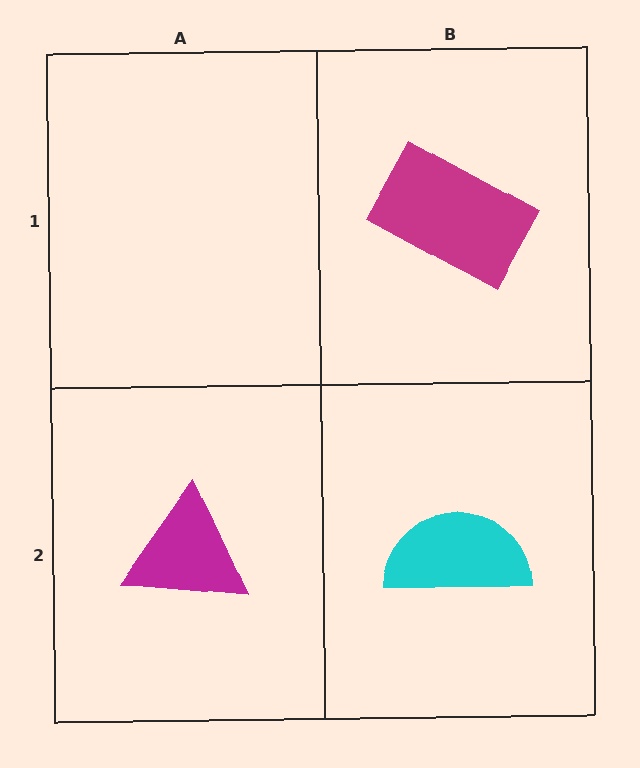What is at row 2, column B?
A cyan semicircle.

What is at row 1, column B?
A magenta rectangle.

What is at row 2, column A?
A magenta triangle.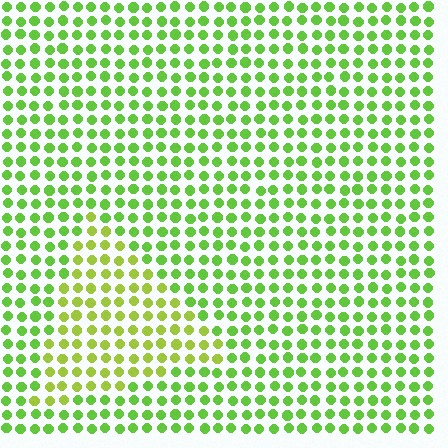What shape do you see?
I see a triangle.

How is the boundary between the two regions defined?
The boundary is defined purely by a slight shift in hue (about 26 degrees). Spacing, size, and orientation are identical on both sides.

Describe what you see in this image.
The image is filled with small lime elements in a uniform arrangement. A triangle-shaped region is visible where the elements are tinted to a slightly different hue, forming a subtle color boundary.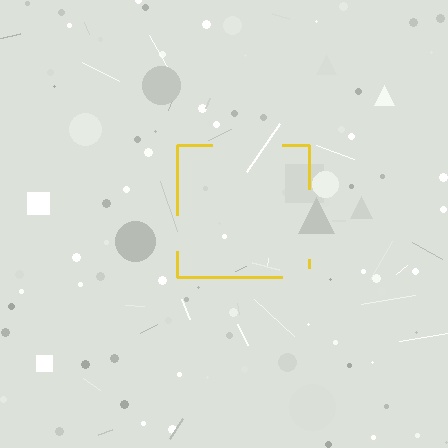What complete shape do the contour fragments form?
The contour fragments form a square.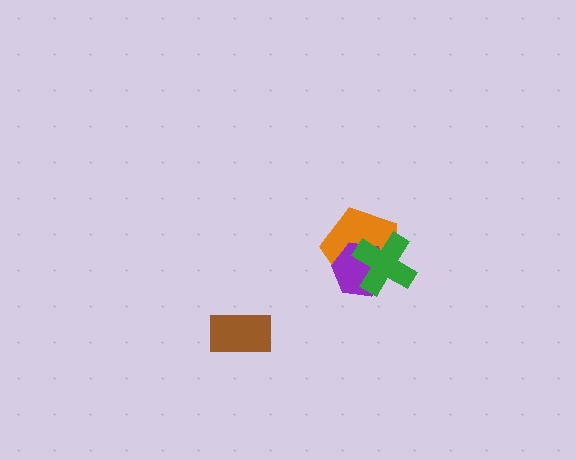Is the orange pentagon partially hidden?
Yes, it is partially covered by another shape.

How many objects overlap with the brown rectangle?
0 objects overlap with the brown rectangle.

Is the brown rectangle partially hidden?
No, no other shape covers it.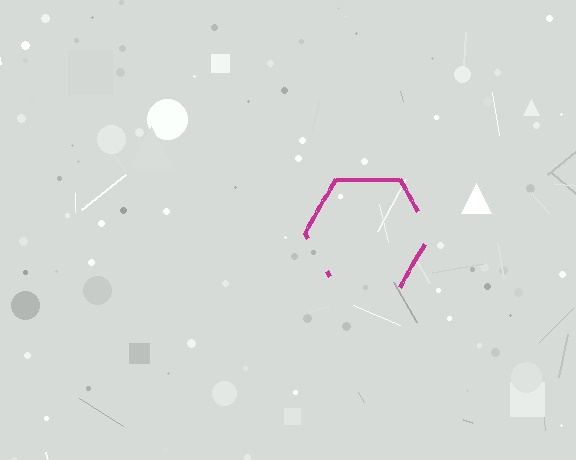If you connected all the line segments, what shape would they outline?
They would outline a hexagon.